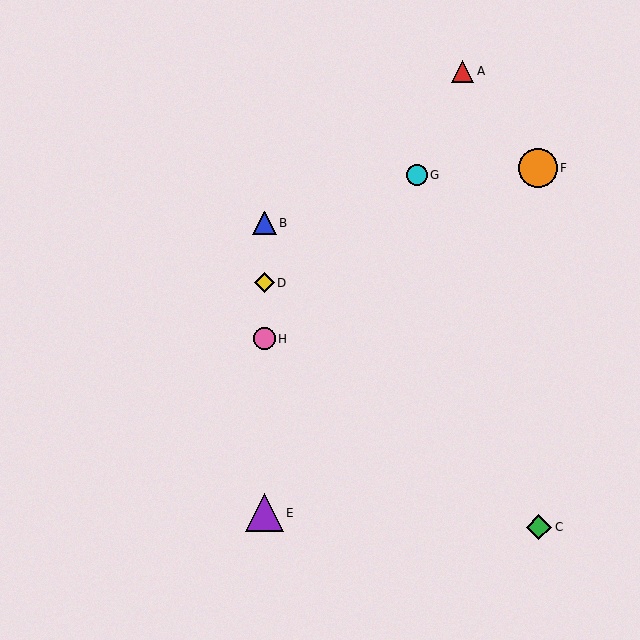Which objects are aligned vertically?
Objects B, D, E, H are aligned vertically.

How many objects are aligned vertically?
4 objects (B, D, E, H) are aligned vertically.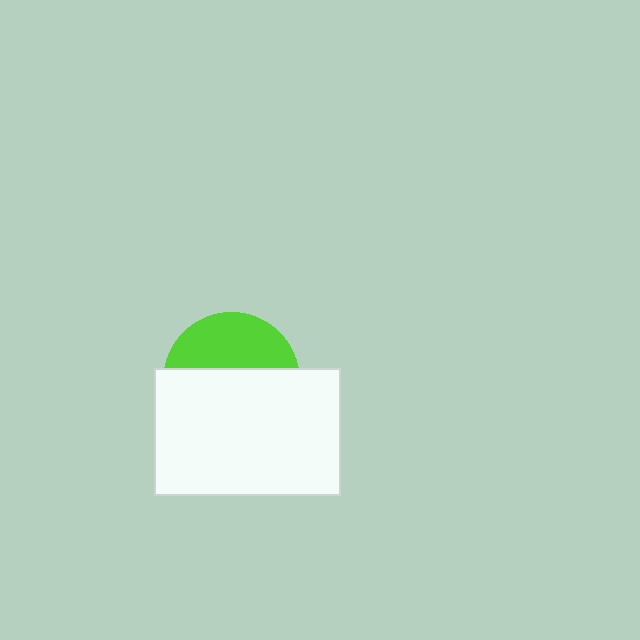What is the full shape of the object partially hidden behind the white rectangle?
The partially hidden object is a lime circle.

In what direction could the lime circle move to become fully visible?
The lime circle could move up. That would shift it out from behind the white rectangle entirely.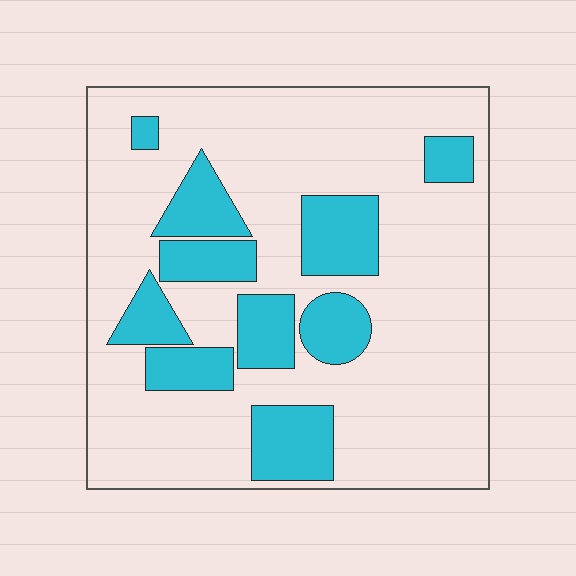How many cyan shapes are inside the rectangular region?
10.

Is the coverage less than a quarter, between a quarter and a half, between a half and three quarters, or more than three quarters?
Less than a quarter.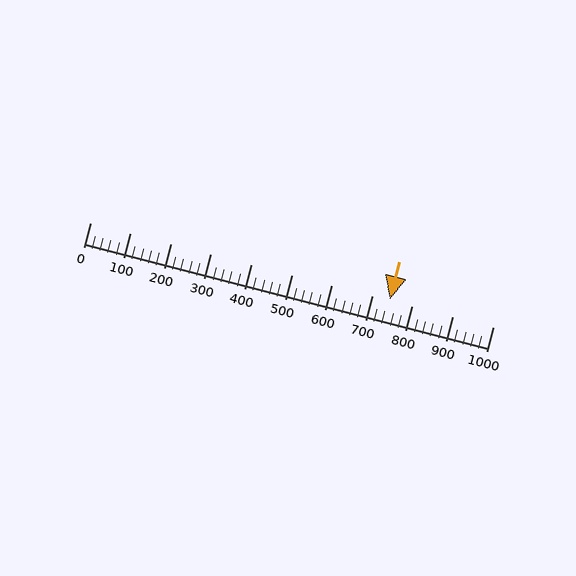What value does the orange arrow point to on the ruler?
The orange arrow points to approximately 744.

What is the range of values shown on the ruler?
The ruler shows values from 0 to 1000.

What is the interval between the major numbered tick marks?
The major tick marks are spaced 100 units apart.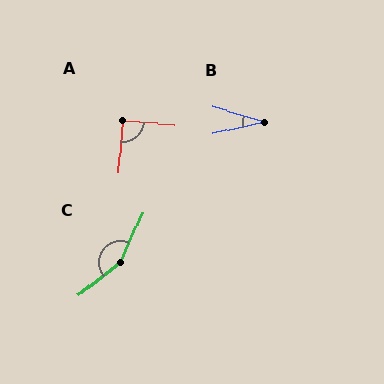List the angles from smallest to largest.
B (30°), A (90°), C (153°).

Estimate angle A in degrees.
Approximately 90 degrees.